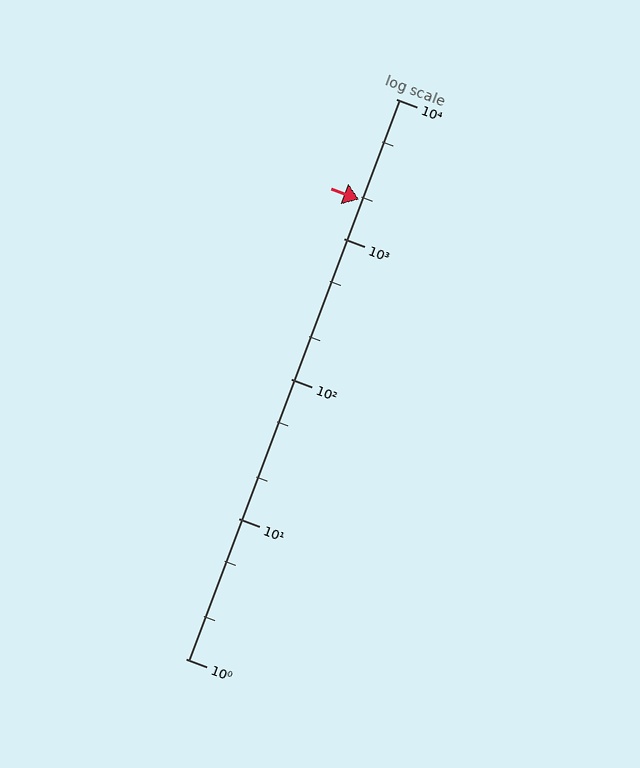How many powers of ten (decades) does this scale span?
The scale spans 4 decades, from 1 to 10000.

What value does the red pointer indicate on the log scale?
The pointer indicates approximately 1900.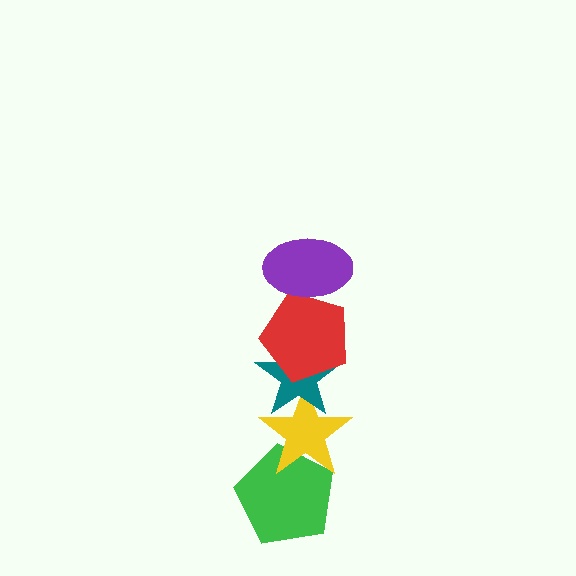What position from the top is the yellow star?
The yellow star is 4th from the top.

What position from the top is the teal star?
The teal star is 3rd from the top.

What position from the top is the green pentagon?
The green pentagon is 5th from the top.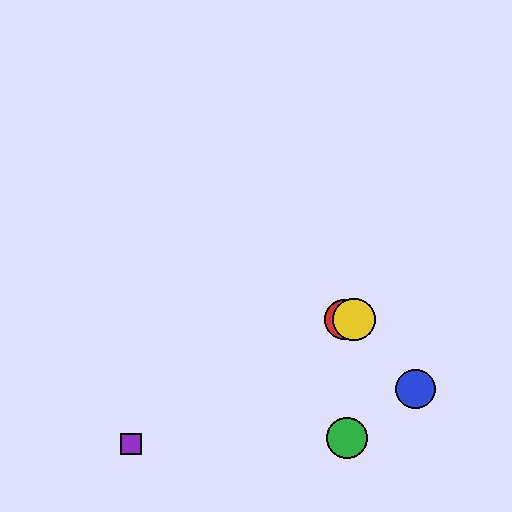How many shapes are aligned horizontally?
2 shapes (the red circle, the yellow circle) are aligned horizontally.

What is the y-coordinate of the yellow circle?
The yellow circle is at y≈319.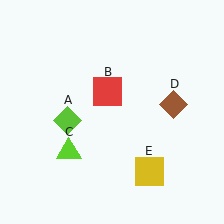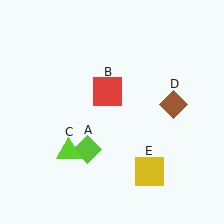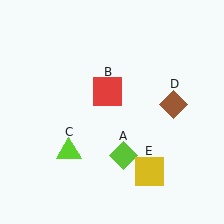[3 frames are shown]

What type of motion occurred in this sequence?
The lime diamond (object A) rotated counterclockwise around the center of the scene.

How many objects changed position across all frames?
1 object changed position: lime diamond (object A).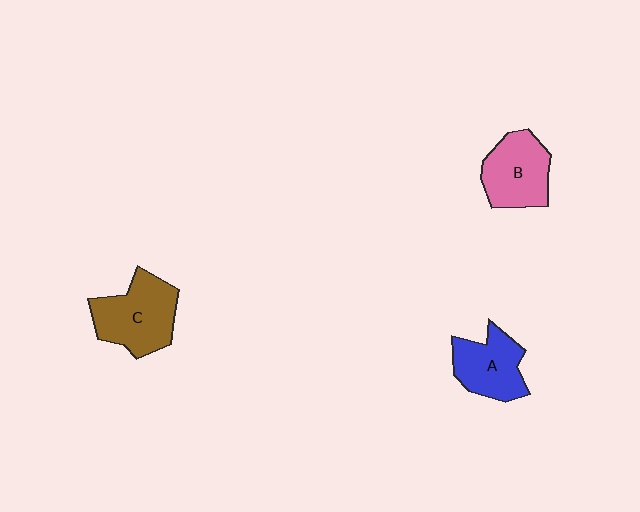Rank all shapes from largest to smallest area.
From largest to smallest: C (brown), B (pink), A (blue).